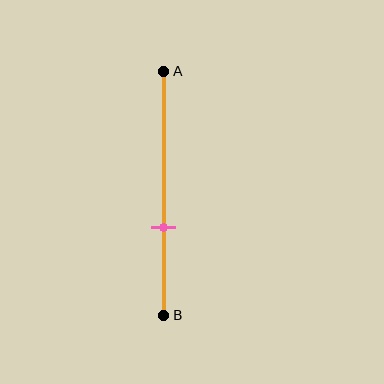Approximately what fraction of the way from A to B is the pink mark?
The pink mark is approximately 65% of the way from A to B.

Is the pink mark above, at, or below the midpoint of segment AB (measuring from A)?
The pink mark is below the midpoint of segment AB.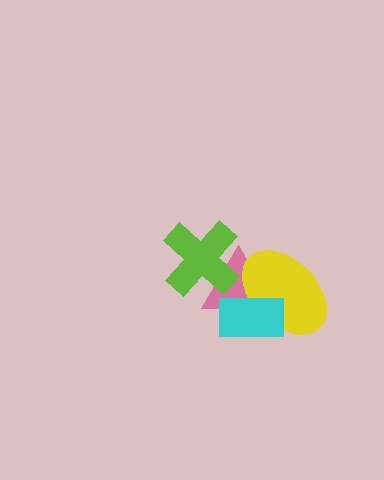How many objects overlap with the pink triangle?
3 objects overlap with the pink triangle.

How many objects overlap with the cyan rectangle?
2 objects overlap with the cyan rectangle.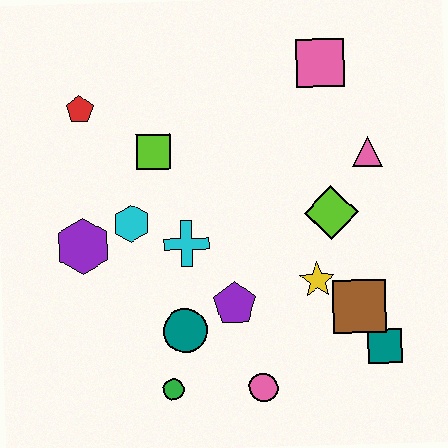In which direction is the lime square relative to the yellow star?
The lime square is to the left of the yellow star.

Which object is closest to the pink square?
The pink triangle is closest to the pink square.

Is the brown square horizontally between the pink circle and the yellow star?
No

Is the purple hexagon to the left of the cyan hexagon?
Yes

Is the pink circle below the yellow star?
Yes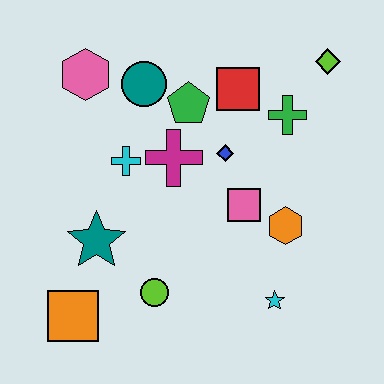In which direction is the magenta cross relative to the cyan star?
The magenta cross is above the cyan star.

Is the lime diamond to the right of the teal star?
Yes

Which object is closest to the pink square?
The orange hexagon is closest to the pink square.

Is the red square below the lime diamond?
Yes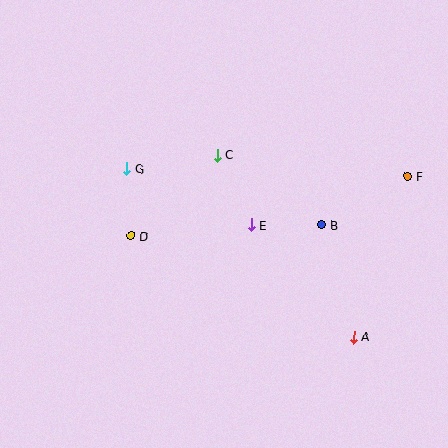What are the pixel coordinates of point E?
Point E is at (251, 225).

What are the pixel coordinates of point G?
Point G is at (127, 169).